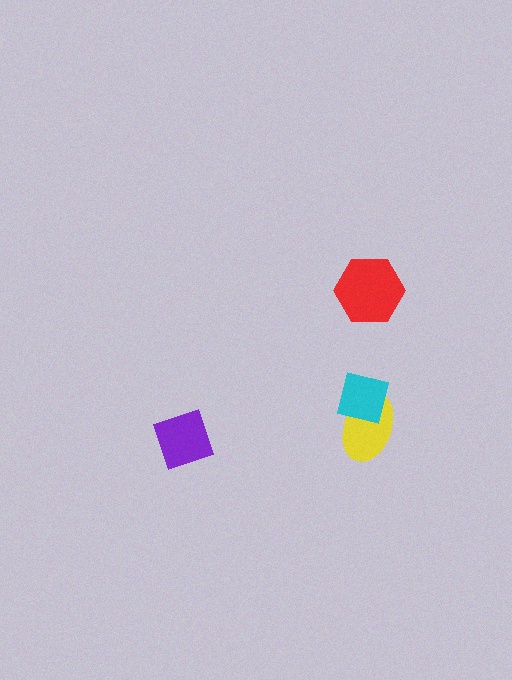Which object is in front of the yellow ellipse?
The cyan square is in front of the yellow ellipse.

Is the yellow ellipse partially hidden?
Yes, it is partially covered by another shape.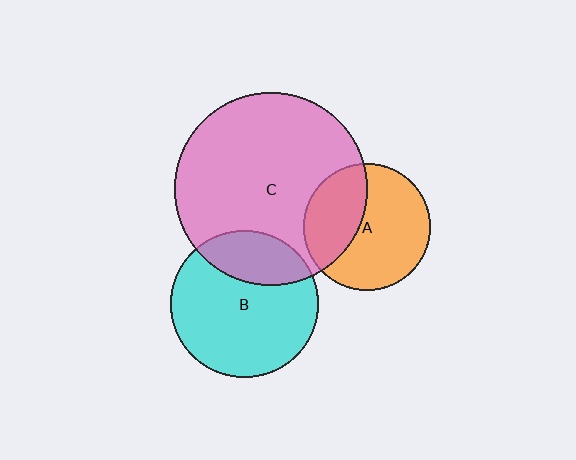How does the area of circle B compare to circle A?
Approximately 1.4 times.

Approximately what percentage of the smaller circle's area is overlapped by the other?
Approximately 25%.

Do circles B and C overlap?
Yes.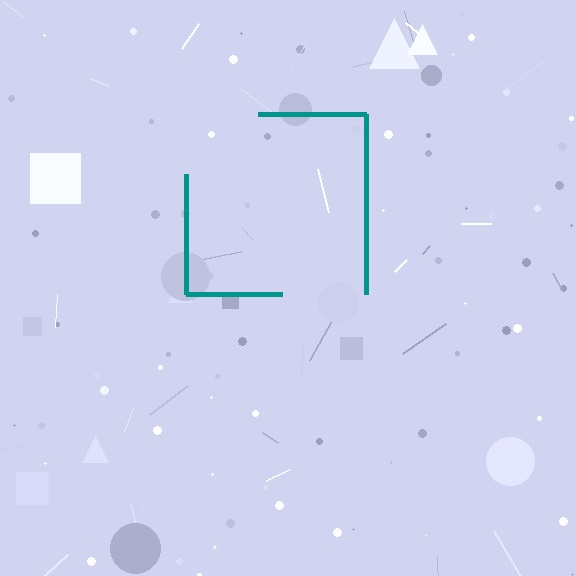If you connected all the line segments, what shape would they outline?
They would outline a square.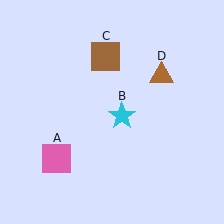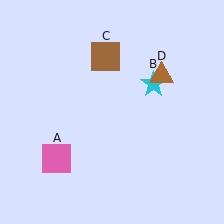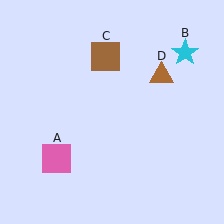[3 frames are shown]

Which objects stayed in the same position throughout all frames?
Pink square (object A) and brown square (object C) and brown triangle (object D) remained stationary.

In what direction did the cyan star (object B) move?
The cyan star (object B) moved up and to the right.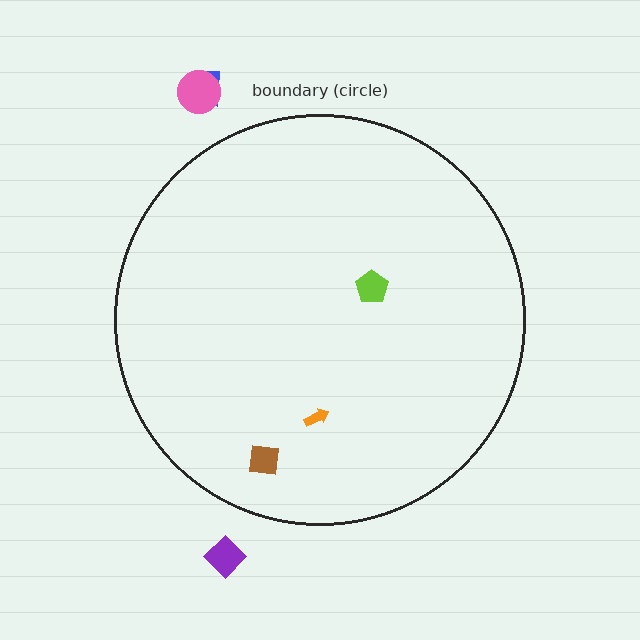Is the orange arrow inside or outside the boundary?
Inside.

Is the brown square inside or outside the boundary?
Inside.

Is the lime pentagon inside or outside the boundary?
Inside.